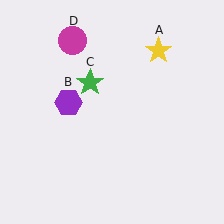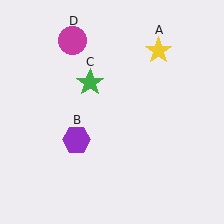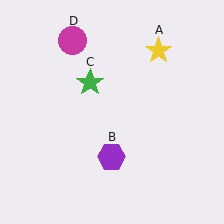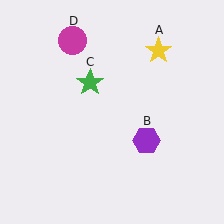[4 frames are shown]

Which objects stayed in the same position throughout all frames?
Yellow star (object A) and green star (object C) and magenta circle (object D) remained stationary.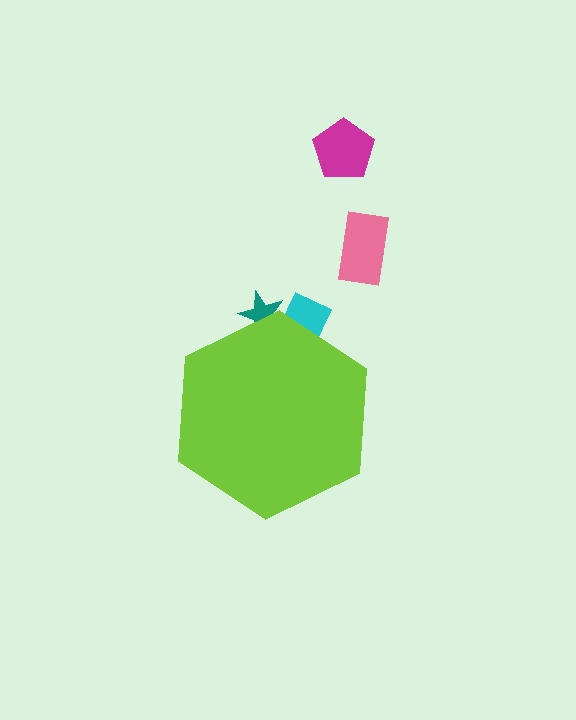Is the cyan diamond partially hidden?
Yes, the cyan diamond is partially hidden behind the lime hexagon.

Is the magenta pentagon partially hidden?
No, the magenta pentagon is fully visible.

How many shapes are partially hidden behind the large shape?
2 shapes are partially hidden.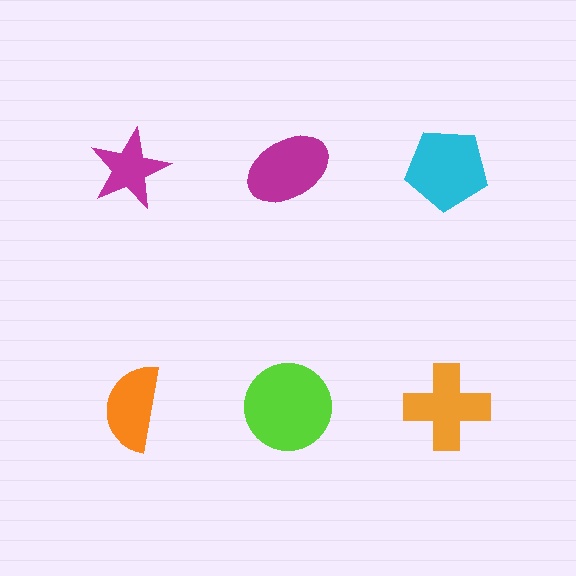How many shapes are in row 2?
3 shapes.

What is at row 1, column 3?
A cyan pentagon.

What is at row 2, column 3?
An orange cross.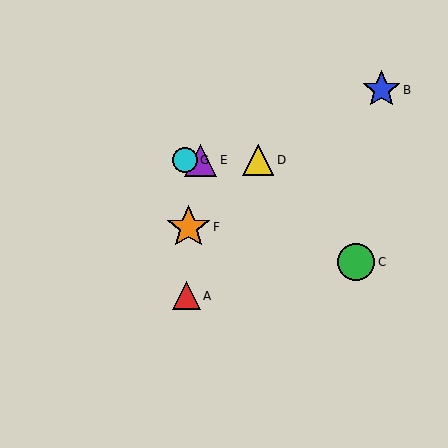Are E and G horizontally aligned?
Yes, both are at y≈160.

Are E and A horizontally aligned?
No, E is at y≈160 and A is at y≈296.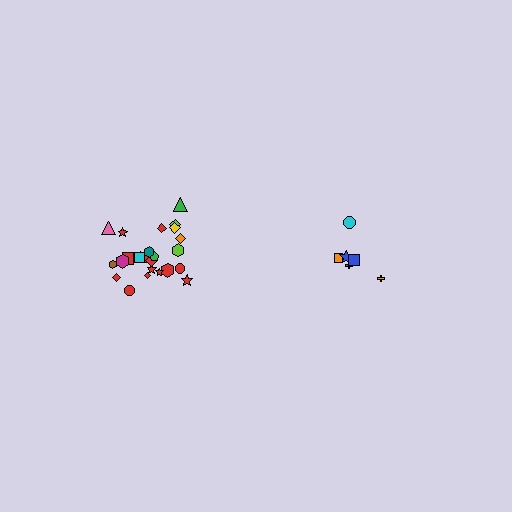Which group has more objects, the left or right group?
The left group.